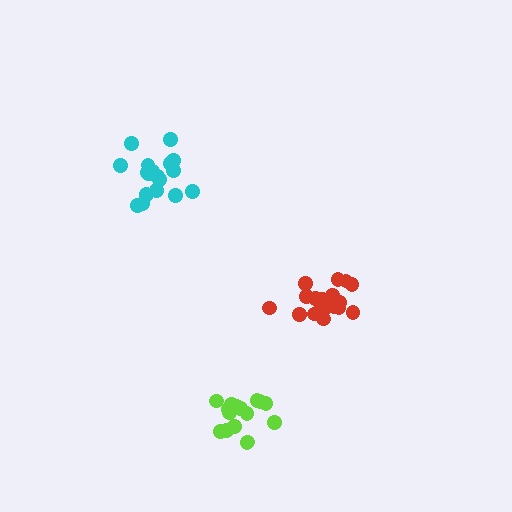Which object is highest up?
The cyan cluster is topmost.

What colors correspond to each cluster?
The clusters are colored: red, lime, cyan.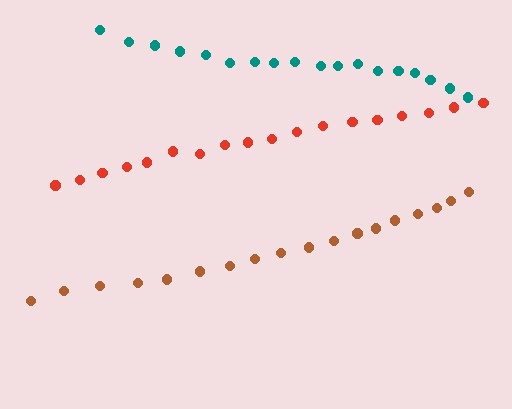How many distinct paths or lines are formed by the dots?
There are 3 distinct paths.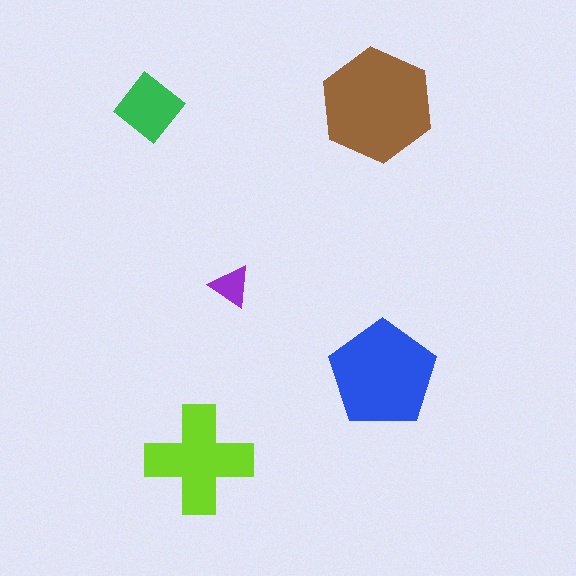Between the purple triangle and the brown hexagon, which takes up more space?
The brown hexagon.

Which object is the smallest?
The purple triangle.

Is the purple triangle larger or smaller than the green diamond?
Smaller.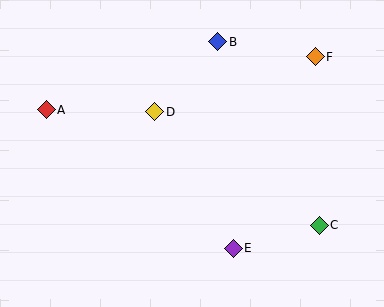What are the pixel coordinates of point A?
Point A is at (46, 110).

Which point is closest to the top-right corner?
Point F is closest to the top-right corner.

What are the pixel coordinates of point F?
Point F is at (315, 57).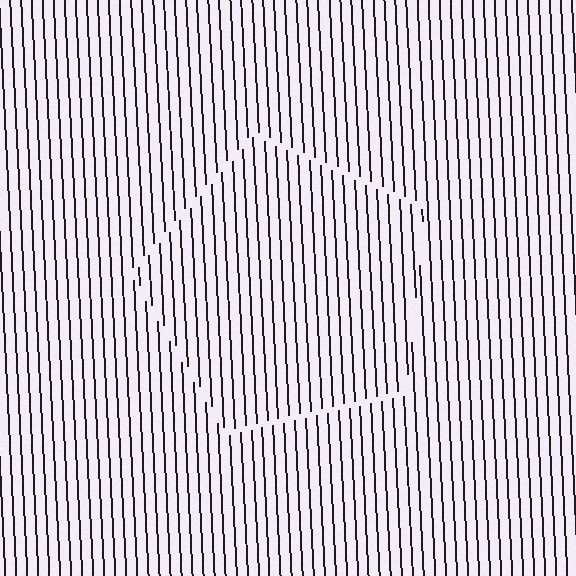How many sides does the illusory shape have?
5 sides — the line-ends trace a pentagon.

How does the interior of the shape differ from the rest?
The interior of the shape contains the same grating, shifted by half a period — the contour is defined by the phase discontinuity where line-ends from the inner and outer gratings abut.